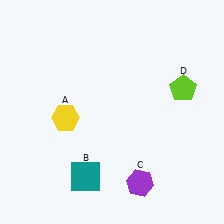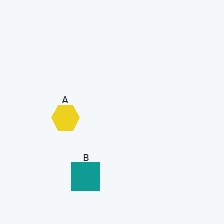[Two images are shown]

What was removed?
The lime pentagon (D), the purple hexagon (C) were removed in Image 2.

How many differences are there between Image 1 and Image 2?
There are 2 differences between the two images.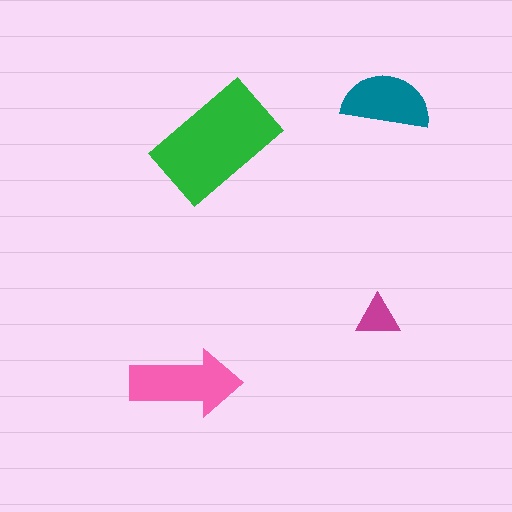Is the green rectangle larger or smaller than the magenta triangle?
Larger.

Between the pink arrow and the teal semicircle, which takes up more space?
The pink arrow.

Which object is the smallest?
The magenta triangle.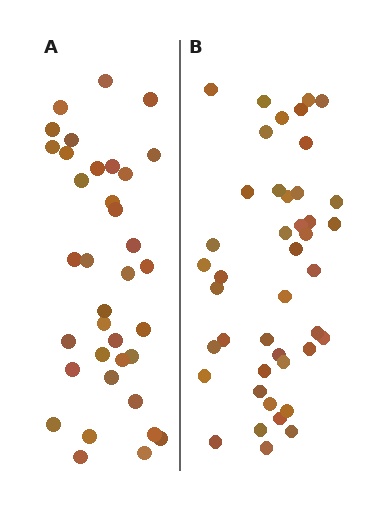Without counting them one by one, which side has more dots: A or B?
Region B (the right region) has more dots.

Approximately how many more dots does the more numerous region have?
Region B has roughly 8 or so more dots than region A.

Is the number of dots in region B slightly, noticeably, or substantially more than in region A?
Region B has only slightly more — the two regions are fairly close. The ratio is roughly 1.2 to 1.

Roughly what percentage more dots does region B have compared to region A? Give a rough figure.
About 20% more.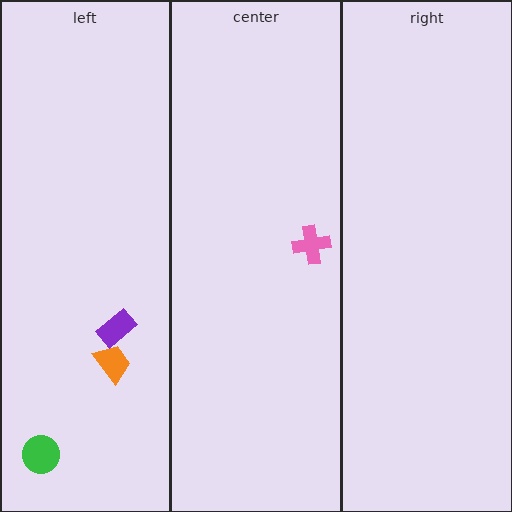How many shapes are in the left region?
3.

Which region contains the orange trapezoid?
The left region.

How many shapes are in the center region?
1.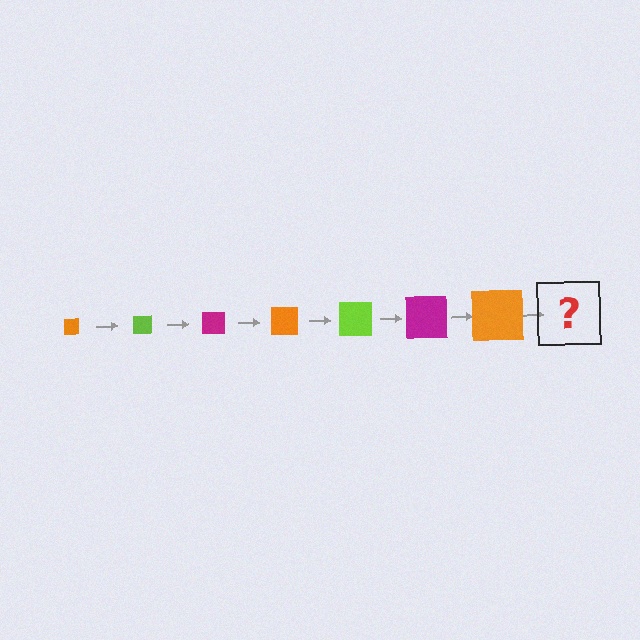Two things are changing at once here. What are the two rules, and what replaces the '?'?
The two rules are that the square grows larger each step and the color cycles through orange, lime, and magenta. The '?' should be a lime square, larger than the previous one.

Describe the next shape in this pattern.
It should be a lime square, larger than the previous one.